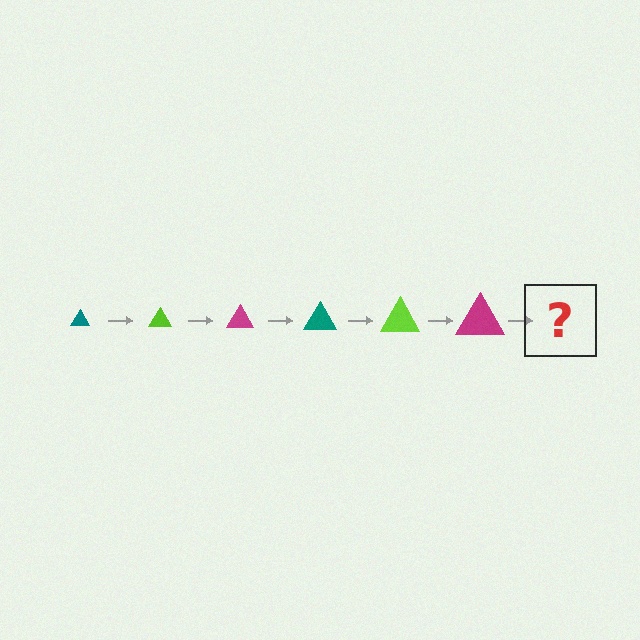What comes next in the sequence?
The next element should be a teal triangle, larger than the previous one.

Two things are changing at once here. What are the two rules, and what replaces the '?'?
The two rules are that the triangle grows larger each step and the color cycles through teal, lime, and magenta. The '?' should be a teal triangle, larger than the previous one.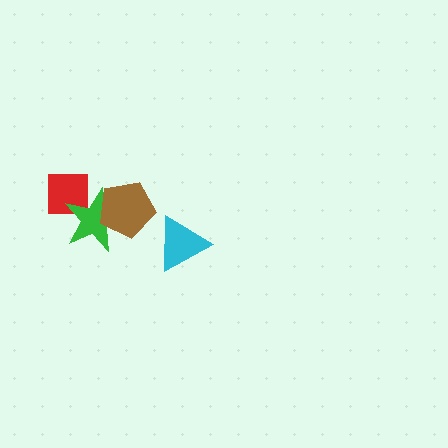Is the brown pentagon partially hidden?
No, no other shape covers it.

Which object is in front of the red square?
The green star is in front of the red square.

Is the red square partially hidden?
Yes, it is partially covered by another shape.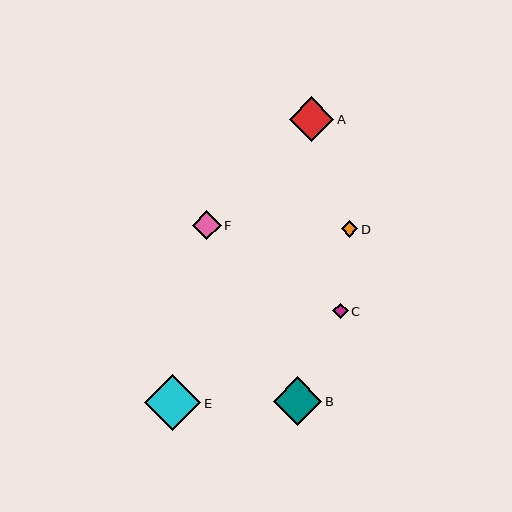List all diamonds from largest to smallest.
From largest to smallest: E, B, A, F, D, C.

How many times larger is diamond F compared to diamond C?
Diamond F is approximately 1.9 times the size of diamond C.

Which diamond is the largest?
Diamond E is the largest with a size of approximately 56 pixels.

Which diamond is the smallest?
Diamond C is the smallest with a size of approximately 15 pixels.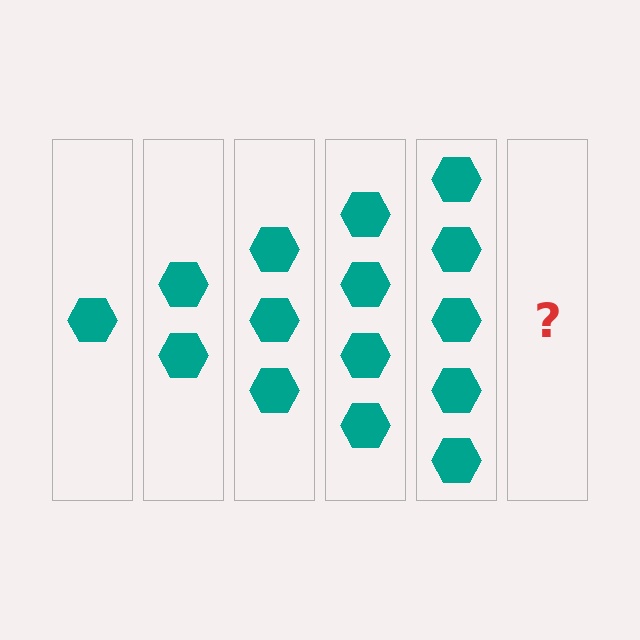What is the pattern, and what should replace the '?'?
The pattern is that each step adds one more hexagon. The '?' should be 6 hexagons.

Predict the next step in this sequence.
The next step is 6 hexagons.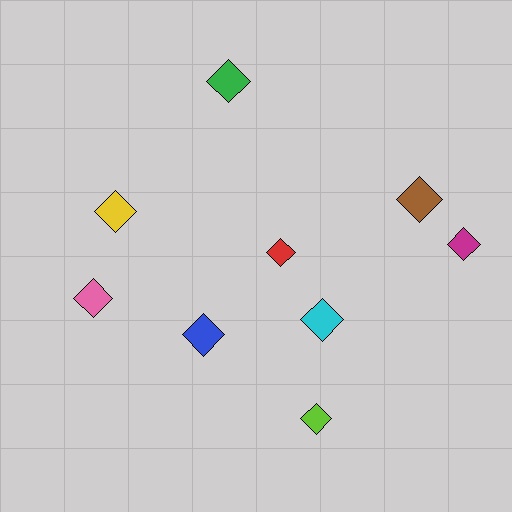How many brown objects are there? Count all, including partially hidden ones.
There is 1 brown object.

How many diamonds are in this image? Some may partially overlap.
There are 9 diamonds.